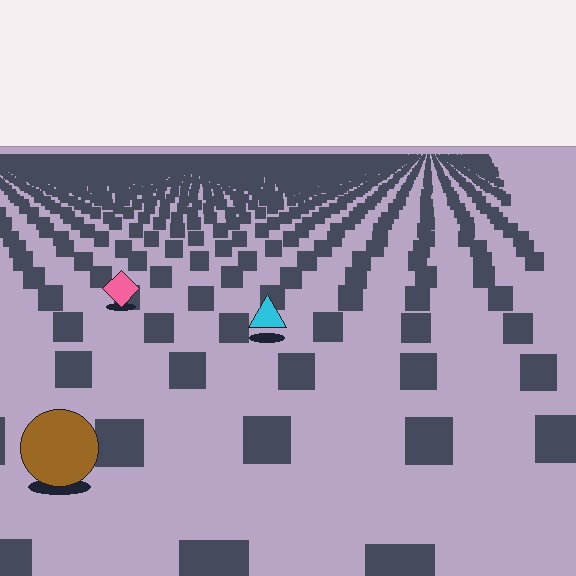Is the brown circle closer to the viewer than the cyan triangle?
Yes. The brown circle is closer — you can tell from the texture gradient: the ground texture is coarser near it.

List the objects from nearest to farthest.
From nearest to farthest: the brown circle, the cyan triangle, the pink diamond.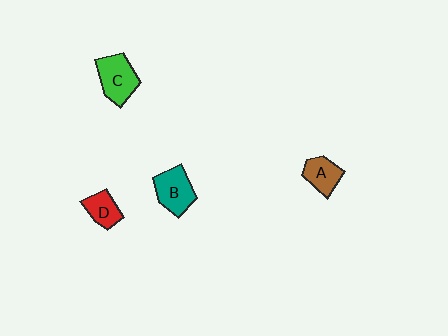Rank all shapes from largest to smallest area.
From largest to smallest: C (green), B (teal), A (brown), D (red).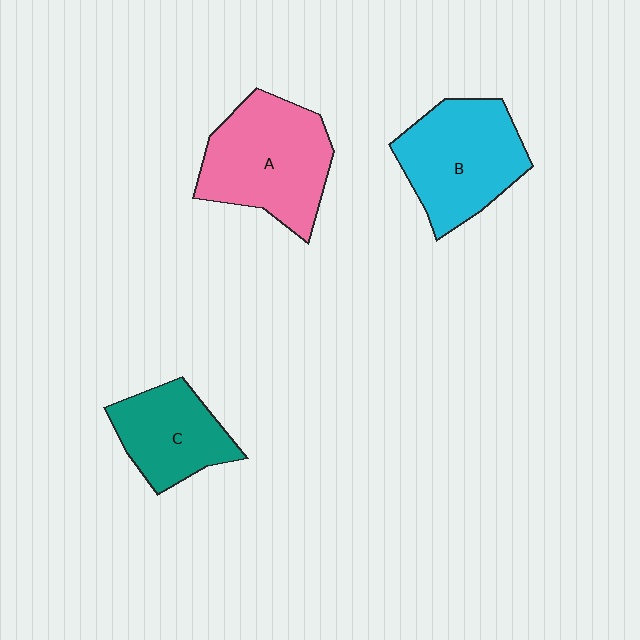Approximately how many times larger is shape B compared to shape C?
Approximately 1.4 times.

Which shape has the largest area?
Shape A (pink).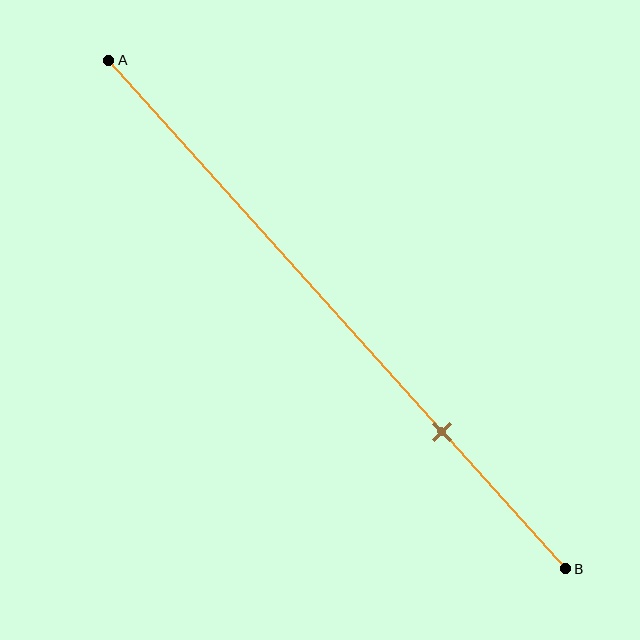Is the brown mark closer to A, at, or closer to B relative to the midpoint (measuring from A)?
The brown mark is closer to point B than the midpoint of segment AB.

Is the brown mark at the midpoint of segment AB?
No, the mark is at about 75% from A, not at the 50% midpoint.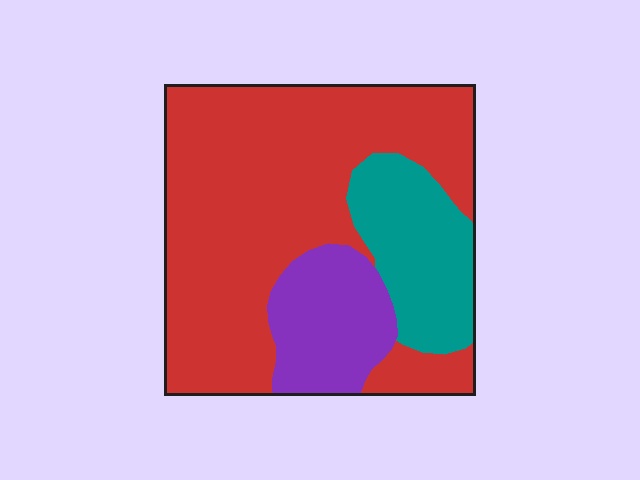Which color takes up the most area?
Red, at roughly 65%.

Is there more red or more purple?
Red.